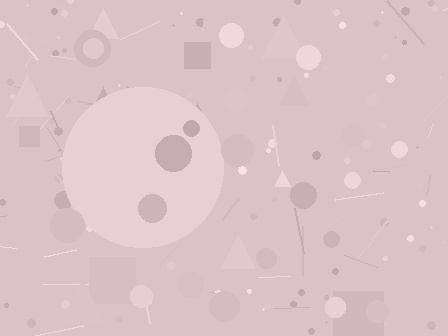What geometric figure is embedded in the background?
A circle is embedded in the background.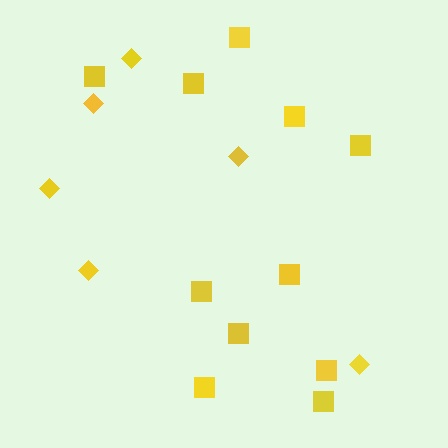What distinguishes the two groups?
There are 2 groups: one group of diamonds (6) and one group of squares (11).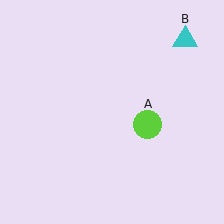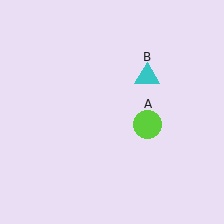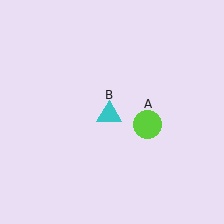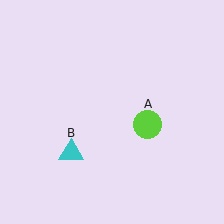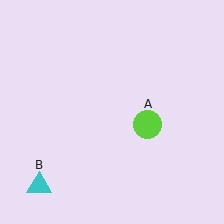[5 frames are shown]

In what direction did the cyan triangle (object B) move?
The cyan triangle (object B) moved down and to the left.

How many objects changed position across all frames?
1 object changed position: cyan triangle (object B).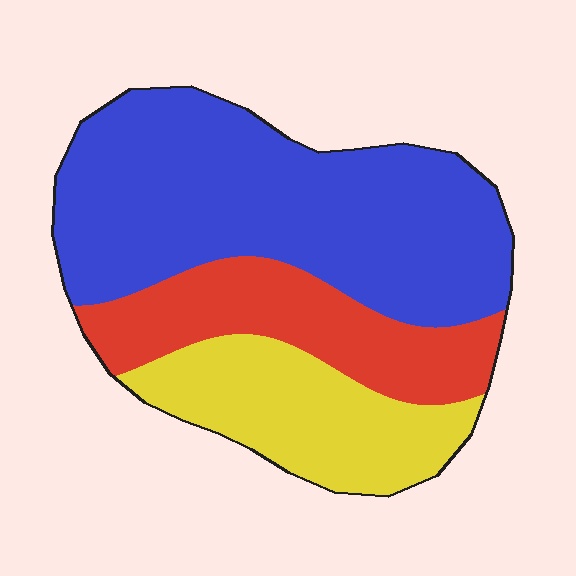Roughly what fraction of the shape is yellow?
Yellow covers around 25% of the shape.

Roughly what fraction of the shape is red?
Red covers roughly 25% of the shape.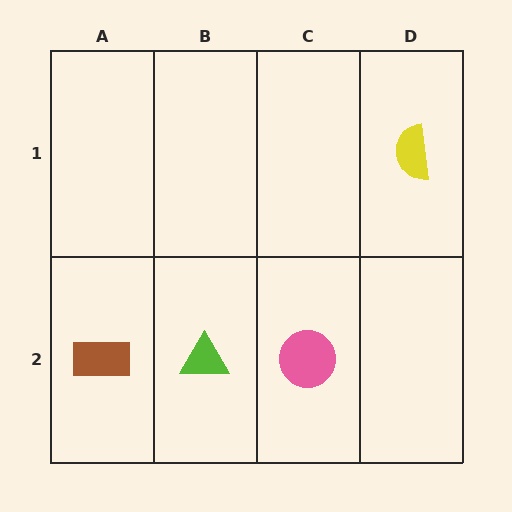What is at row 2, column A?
A brown rectangle.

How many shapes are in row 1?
1 shape.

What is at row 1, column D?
A yellow semicircle.